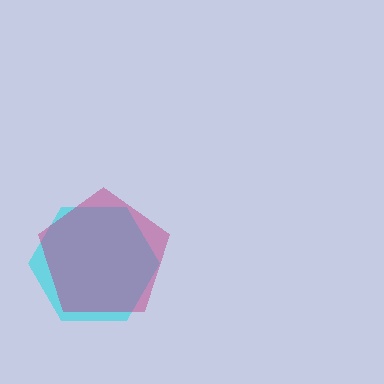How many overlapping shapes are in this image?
There are 2 overlapping shapes in the image.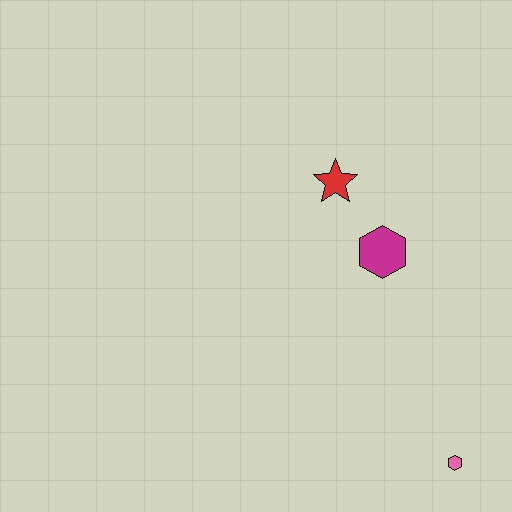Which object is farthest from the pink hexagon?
The red star is farthest from the pink hexagon.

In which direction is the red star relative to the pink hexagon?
The red star is above the pink hexagon.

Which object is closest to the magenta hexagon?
The red star is closest to the magenta hexagon.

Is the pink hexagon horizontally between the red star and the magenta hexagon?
No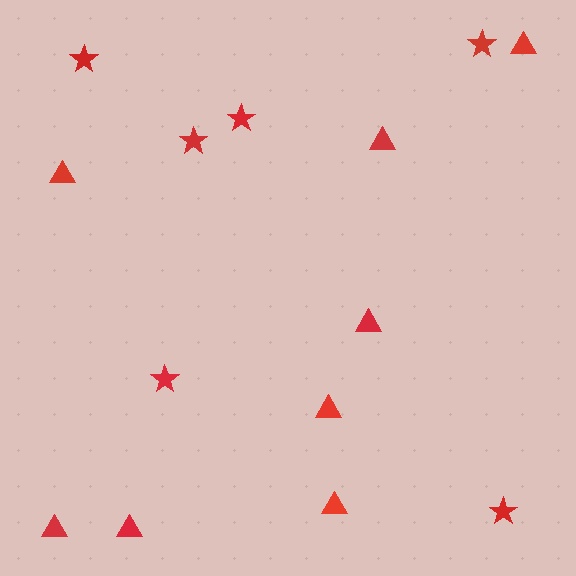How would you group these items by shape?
There are 2 groups: one group of stars (6) and one group of triangles (8).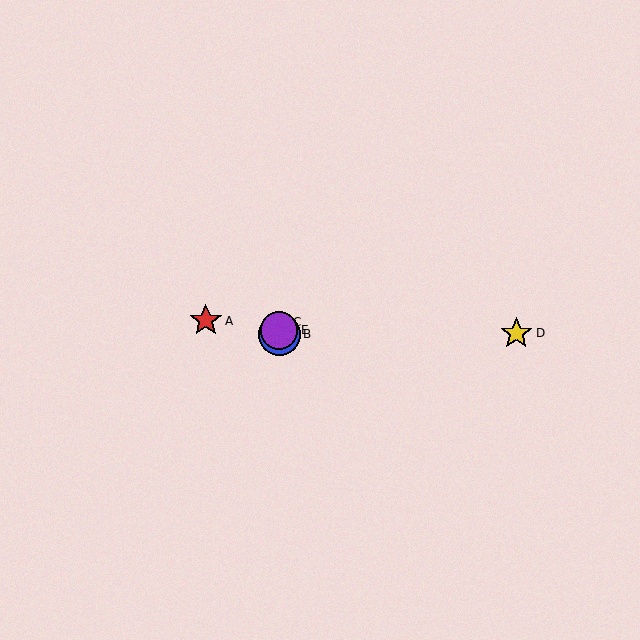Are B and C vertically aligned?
Yes, both are at x≈279.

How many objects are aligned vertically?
3 objects (B, C, E) are aligned vertically.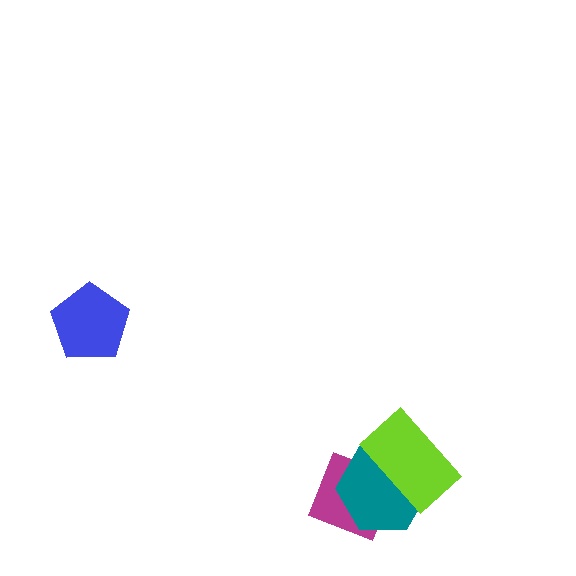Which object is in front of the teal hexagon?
The lime rectangle is in front of the teal hexagon.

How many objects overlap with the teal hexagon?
2 objects overlap with the teal hexagon.